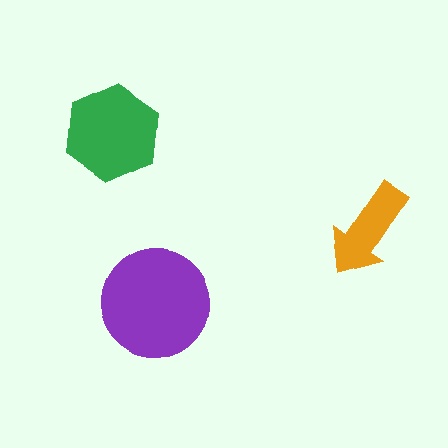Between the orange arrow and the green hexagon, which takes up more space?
The green hexagon.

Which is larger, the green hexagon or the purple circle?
The purple circle.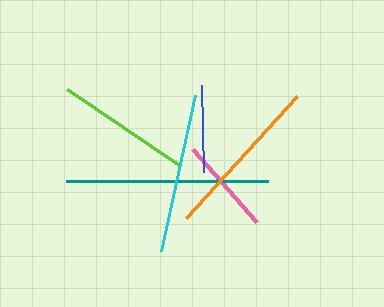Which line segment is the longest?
The teal line is the longest at approximately 203 pixels.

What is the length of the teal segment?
The teal segment is approximately 203 pixels long.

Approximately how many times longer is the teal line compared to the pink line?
The teal line is approximately 2.1 times the length of the pink line.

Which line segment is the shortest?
The blue line is the shortest at approximately 87 pixels.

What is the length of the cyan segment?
The cyan segment is approximately 159 pixels long.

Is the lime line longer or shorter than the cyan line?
The cyan line is longer than the lime line.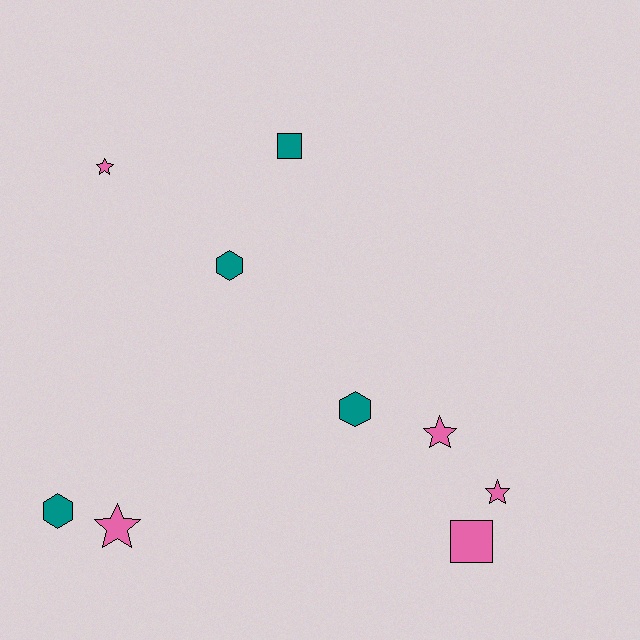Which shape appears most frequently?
Star, with 4 objects.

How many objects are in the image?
There are 9 objects.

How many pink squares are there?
There is 1 pink square.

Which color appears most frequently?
Pink, with 5 objects.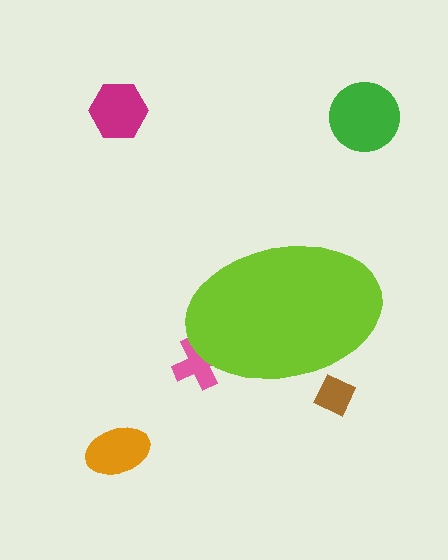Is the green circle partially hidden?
No, the green circle is fully visible.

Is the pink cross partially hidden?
Yes, the pink cross is partially hidden behind the lime ellipse.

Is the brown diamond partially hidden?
Yes, the brown diamond is partially hidden behind the lime ellipse.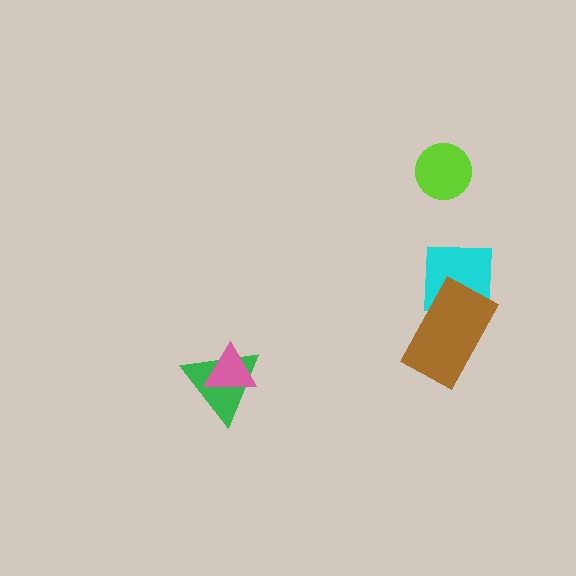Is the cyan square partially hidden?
Yes, it is partially covered by another shape.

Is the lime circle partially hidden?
No, no other shape covers it.